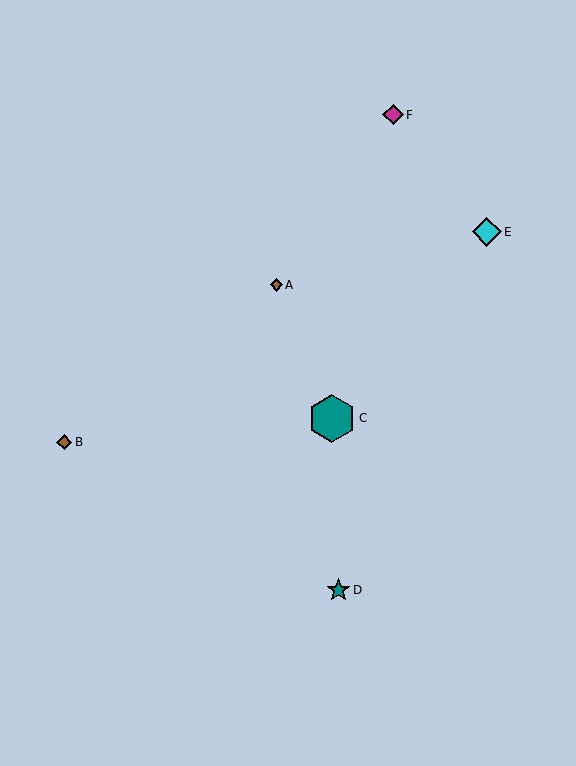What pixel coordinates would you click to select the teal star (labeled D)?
Click at (339, 590) to select the teal star D.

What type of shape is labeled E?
Shape E is a cyan diamond.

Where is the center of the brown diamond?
The center of the brown diamond is at (276, 285).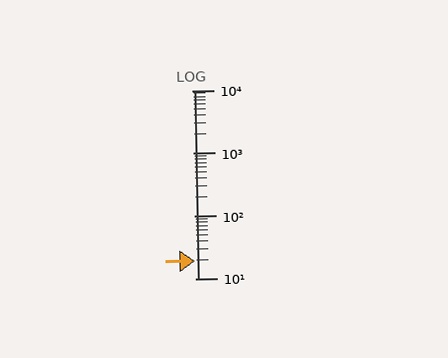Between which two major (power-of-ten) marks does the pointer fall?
The pointer is between 10 and 100.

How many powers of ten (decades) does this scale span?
The scale spans 3 decades, from 10 to 10000.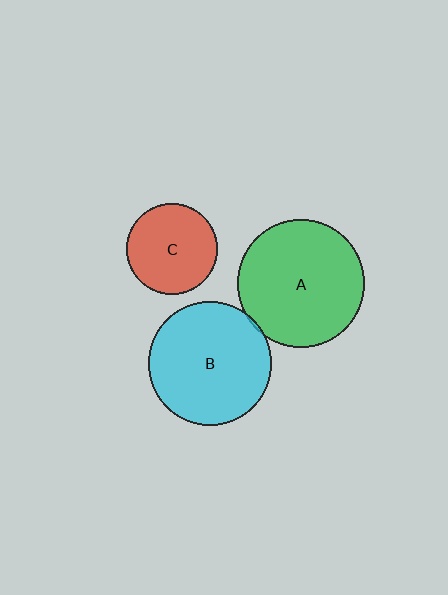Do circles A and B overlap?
Yes.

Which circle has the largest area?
Circle A (green).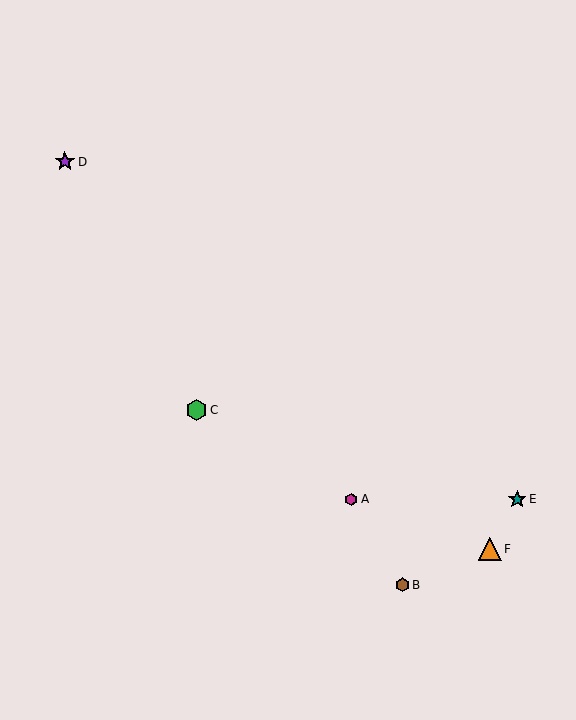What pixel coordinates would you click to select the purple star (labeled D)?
Click at (65, 162) to select the purple star D.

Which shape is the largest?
The orange triangle (labeled F) is the largest.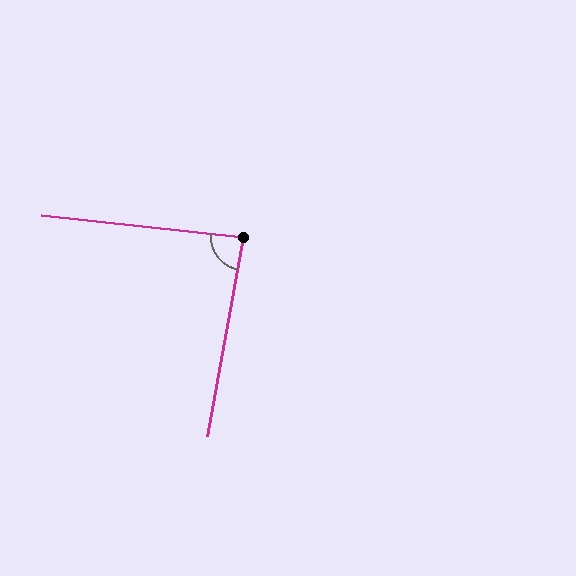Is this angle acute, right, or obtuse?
It is approximately a right angle.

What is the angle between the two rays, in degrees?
Approximately 86 degrees.